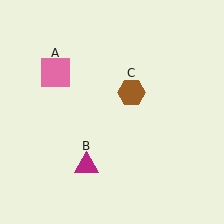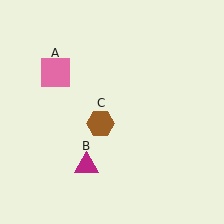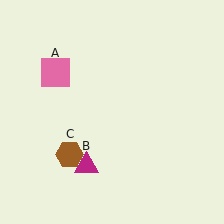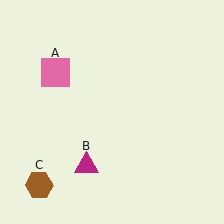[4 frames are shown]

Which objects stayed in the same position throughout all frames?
Pink square (object A) and magenta triangle (object B) remained stationary.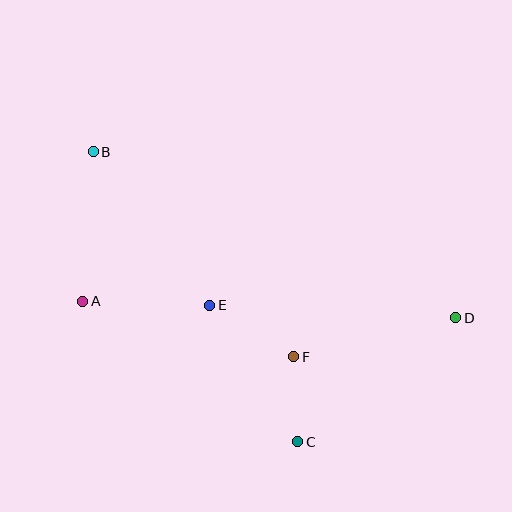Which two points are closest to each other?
Points C and F are closest to each other.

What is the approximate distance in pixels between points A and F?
The distance between A and F is approximately 219 pixels.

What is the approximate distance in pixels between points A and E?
The distance between A and E is approximately 127 pixels.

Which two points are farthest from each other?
Points B and D are farthest from each other.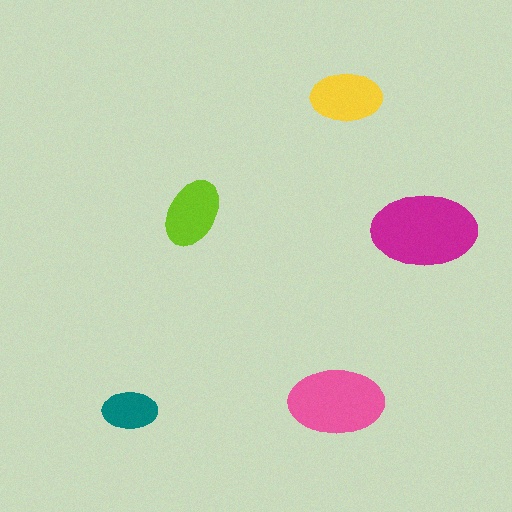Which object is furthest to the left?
The teal ellipse is leftmost.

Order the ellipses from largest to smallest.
the magenta one, the pink one, the yellow one, the lime one, the teal one.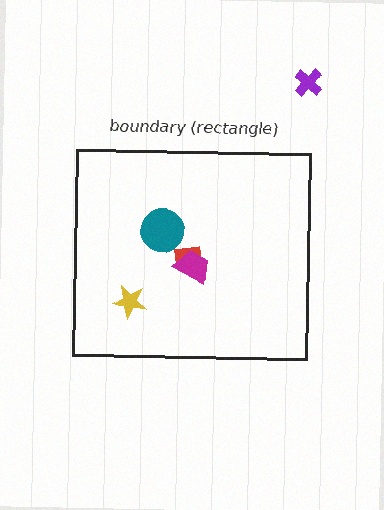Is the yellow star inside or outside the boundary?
Inside.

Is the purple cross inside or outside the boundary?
Outside.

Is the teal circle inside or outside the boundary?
Inside.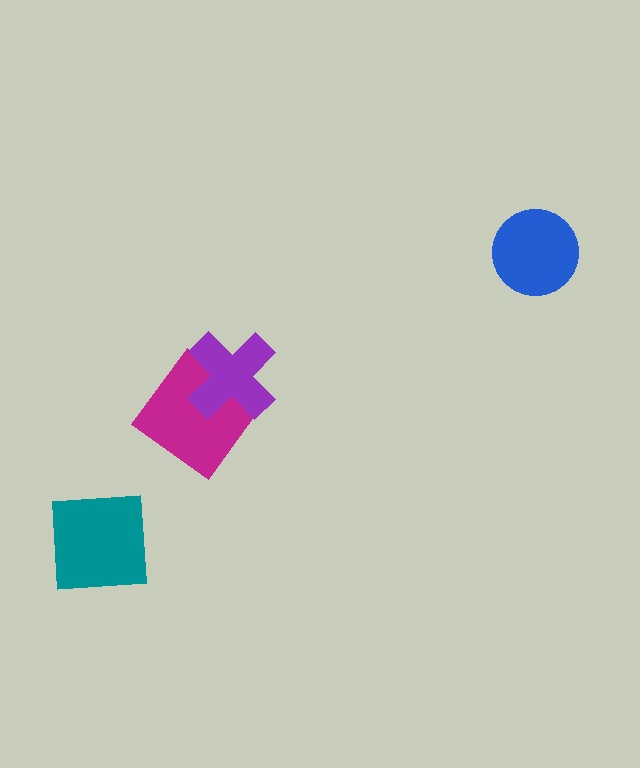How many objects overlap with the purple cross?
1 object overlaps with the purple cross.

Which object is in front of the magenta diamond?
The purple cross is in front of the magenta diamond.